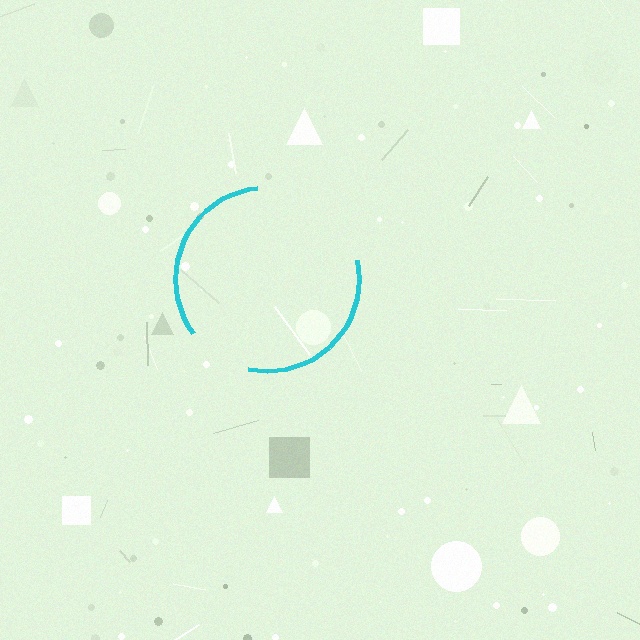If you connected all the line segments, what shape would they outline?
They would outline a circle.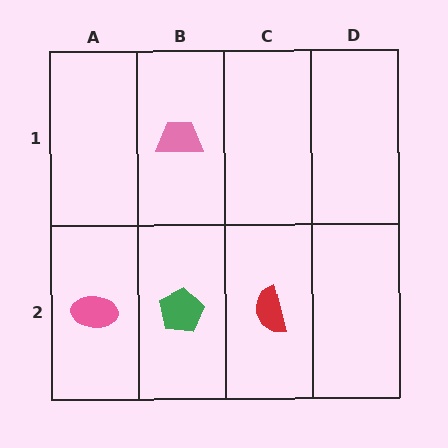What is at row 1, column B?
A pink trapezoid.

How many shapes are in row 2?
3 shapes.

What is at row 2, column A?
A pink ellipse.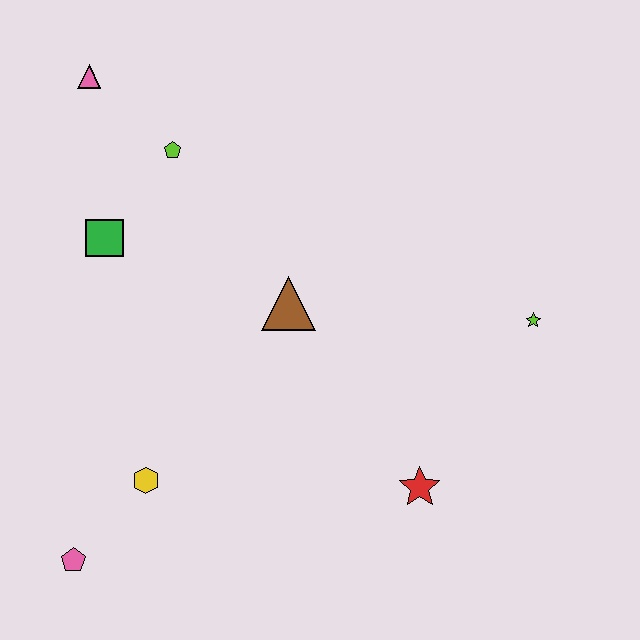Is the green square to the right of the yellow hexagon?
No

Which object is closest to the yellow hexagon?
The pink pentagon is closest to the yellow hexagon.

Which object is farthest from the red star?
The pink triangle is farthest from the red star.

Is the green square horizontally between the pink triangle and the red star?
Yes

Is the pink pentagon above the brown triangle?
No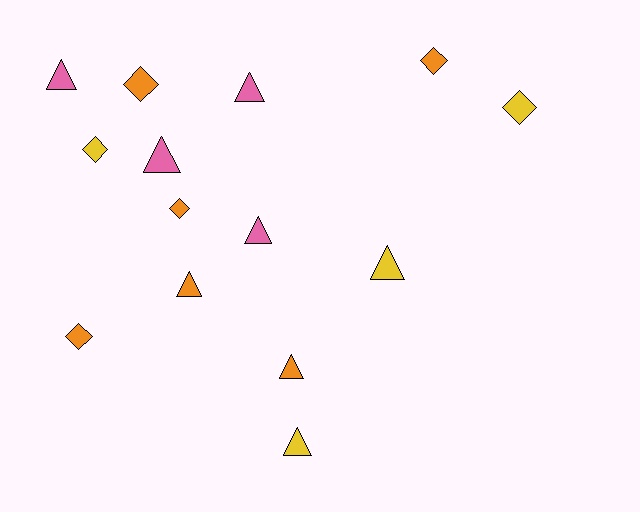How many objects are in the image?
There are 14 objects.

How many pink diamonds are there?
There are no pink diamonds.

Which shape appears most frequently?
Triangle, with 8 objects.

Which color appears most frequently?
Orange, with 6 objects.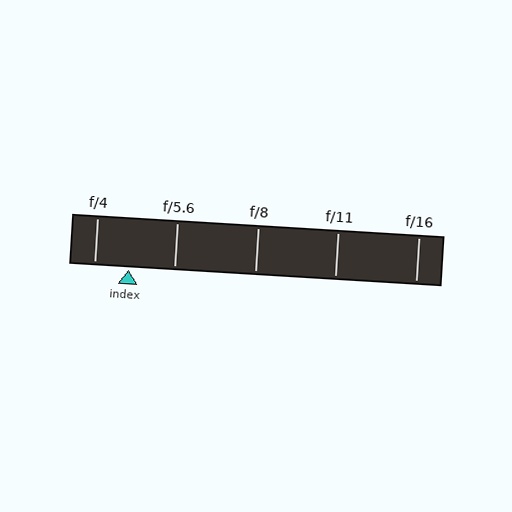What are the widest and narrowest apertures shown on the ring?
The widest aperture shown is f/4 and the narrowest is f/16.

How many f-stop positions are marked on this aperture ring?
There are 5 f-stop positions marked.